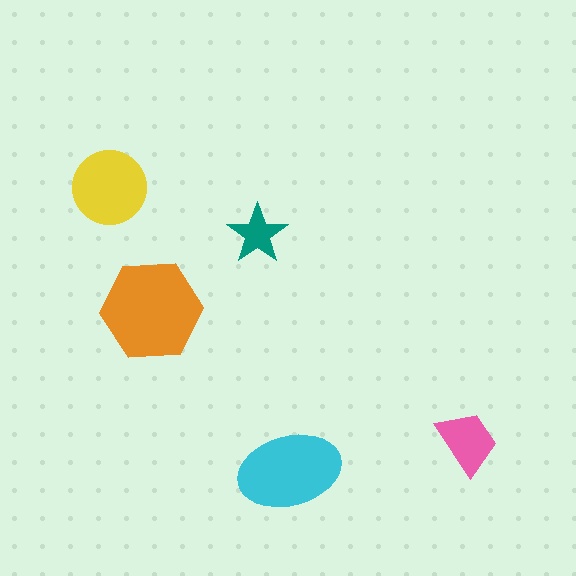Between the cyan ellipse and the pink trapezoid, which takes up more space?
The cyan ellipse.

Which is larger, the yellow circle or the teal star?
The yellow circle.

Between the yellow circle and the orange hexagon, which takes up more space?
The orange hexagon.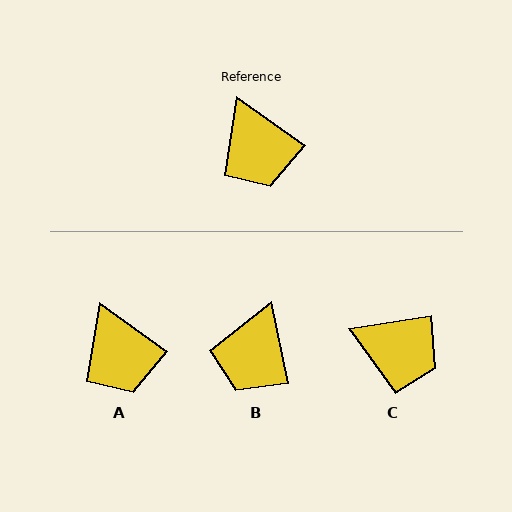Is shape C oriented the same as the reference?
No, it is off by about 45 degrees.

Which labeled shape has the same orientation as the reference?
A.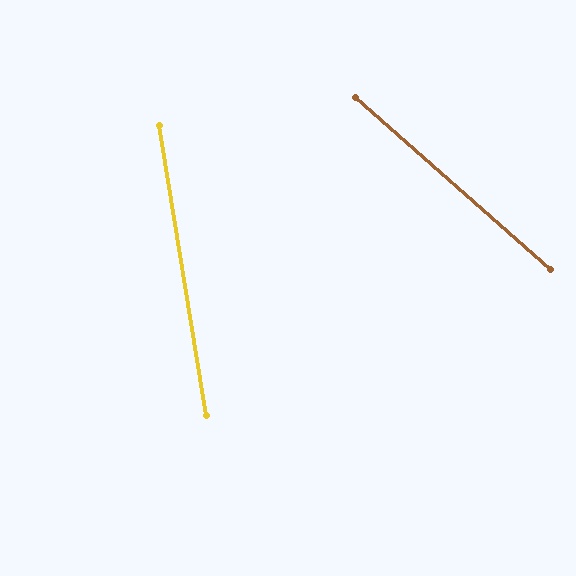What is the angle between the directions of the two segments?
Approximately 39 degrees.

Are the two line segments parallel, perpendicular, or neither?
Neither parallel nor perpendicular — they differ by about 39°.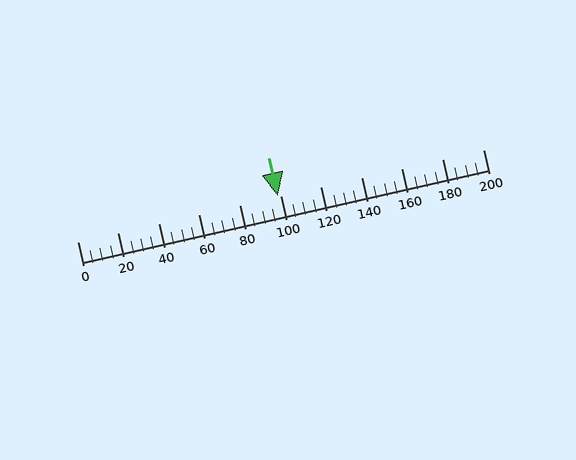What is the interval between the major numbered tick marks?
The major tick marks are spaced 20 units apart.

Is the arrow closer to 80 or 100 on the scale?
The arrow is closer to 100.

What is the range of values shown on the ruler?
The ruler shows values from 0 to 200.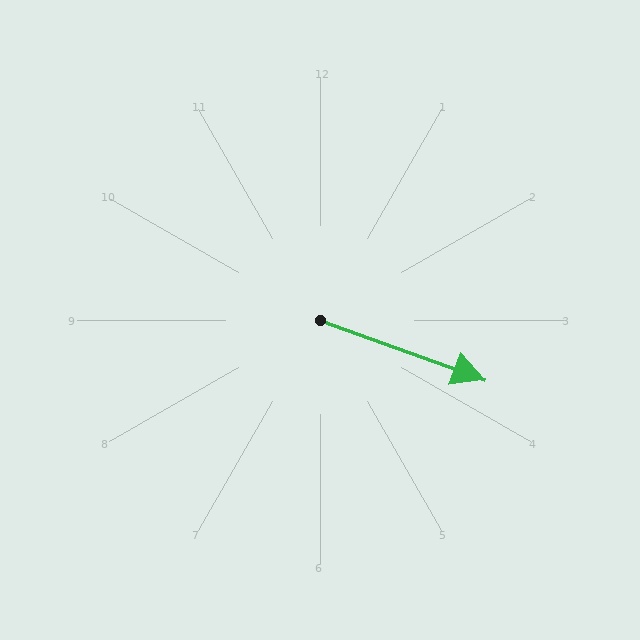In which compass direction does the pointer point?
East.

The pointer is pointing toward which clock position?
Roughly 4 o'clock.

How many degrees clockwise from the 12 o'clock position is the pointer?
Approximately 110 degrees.